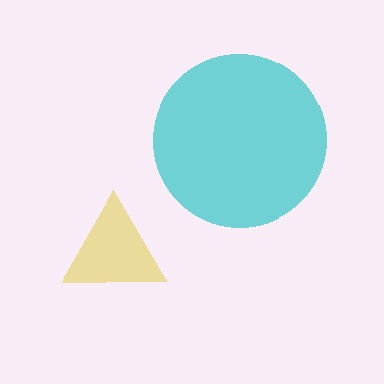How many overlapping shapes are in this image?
There are 2 overlapping shapes in the image.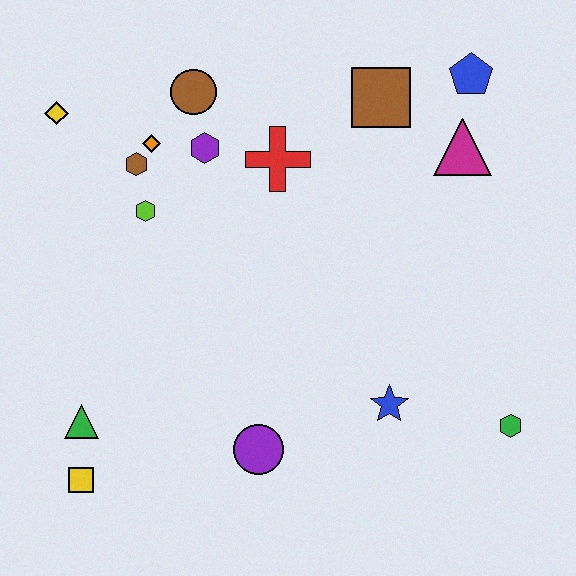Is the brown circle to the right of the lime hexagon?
Yes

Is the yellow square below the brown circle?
Yes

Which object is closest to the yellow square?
The green triangle is closest to the yellow square.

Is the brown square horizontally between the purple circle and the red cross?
No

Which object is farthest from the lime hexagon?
The green hexagon is farthest from the lime hexagon.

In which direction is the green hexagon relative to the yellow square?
The green hexagon is to the right of the yellow square.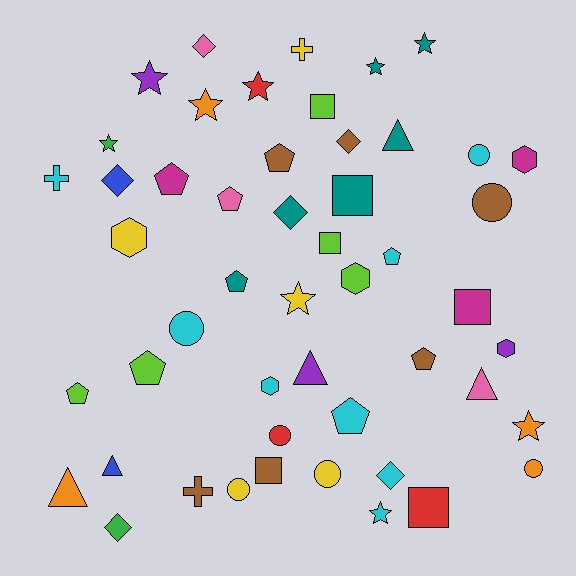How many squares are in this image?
There are 6 squares.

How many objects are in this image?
There are 50 objects.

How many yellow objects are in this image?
There are 5 yellow objects.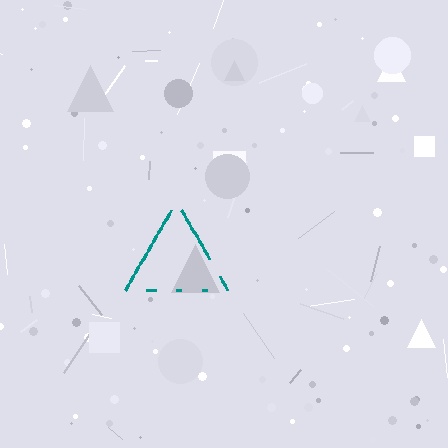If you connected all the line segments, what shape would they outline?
They would outline a triangle.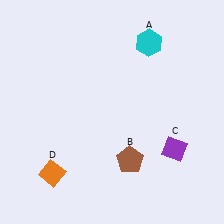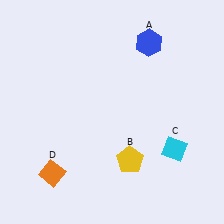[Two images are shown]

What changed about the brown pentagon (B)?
In Image 1, B is brown. In Image 2, it changed to yellow.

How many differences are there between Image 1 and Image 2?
There are 3 differences between the two images.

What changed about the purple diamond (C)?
In Image 1, C is purple. In Image 2, it changed to cyan.